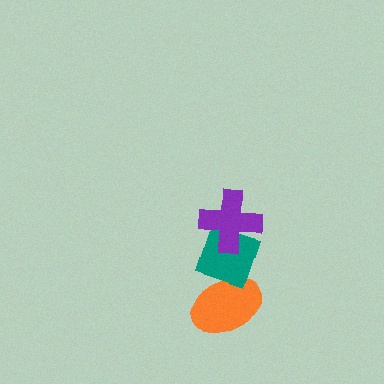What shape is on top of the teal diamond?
The purple cross is on top of the teal diamond.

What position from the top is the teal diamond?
The teal diamond is 2nd from the top.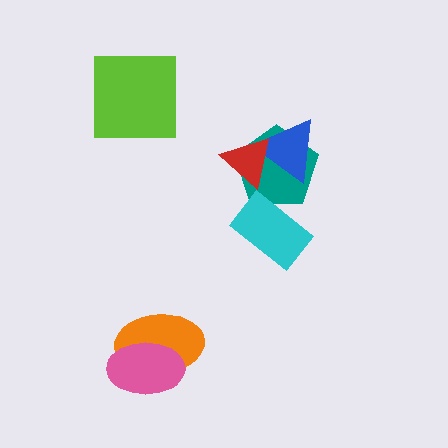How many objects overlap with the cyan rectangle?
1 object overlaps with the cyan rectangle.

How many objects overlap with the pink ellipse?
1 object overlaps with the pink ellipse.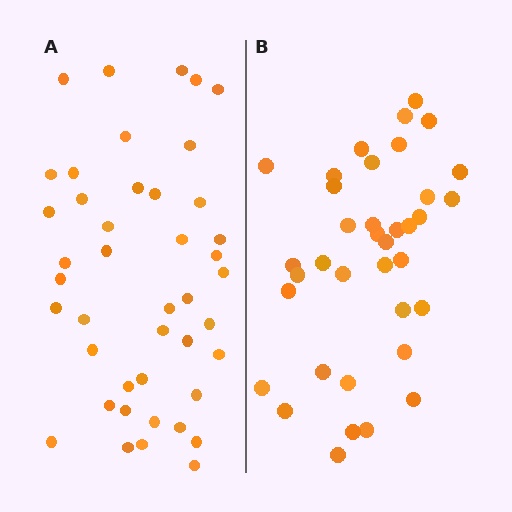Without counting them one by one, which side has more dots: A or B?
Region A (the left region) has more dots.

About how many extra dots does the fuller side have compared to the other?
Region A has about 6 more dots than region B.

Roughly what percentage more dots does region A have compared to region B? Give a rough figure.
About 15% more.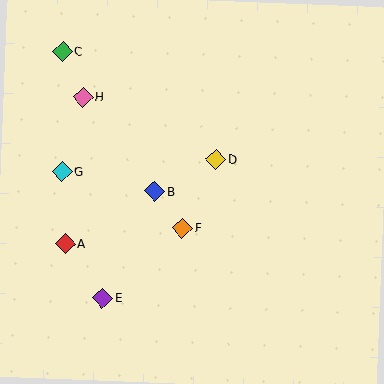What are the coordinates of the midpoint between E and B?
The midpoint between E and B is at (129, 245).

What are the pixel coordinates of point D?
Point D is at (216, 159).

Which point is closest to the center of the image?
Point F at (183, 228) is closest to the center.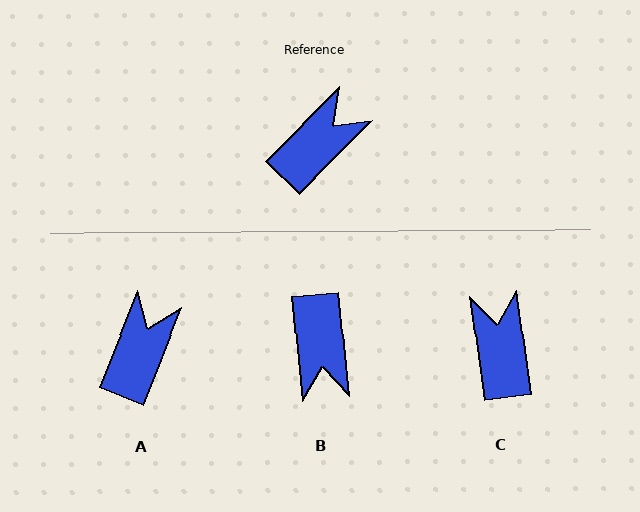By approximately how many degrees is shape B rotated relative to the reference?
Approximately 130 degrees clockwise.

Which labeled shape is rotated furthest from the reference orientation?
B, about 130 degrees away.